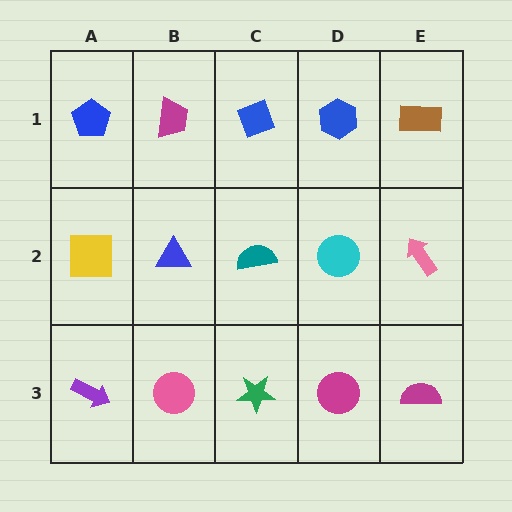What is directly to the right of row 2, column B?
A teal semicircle.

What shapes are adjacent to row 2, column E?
A brown rectangle (row 1, column E), a magenta semicircle (row 3, column E), a cyan circle (row 2, column D).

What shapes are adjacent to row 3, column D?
A cyan circle (row 2, column D), a green star (row 3, column C), a magenta semicircle (row 3, column E).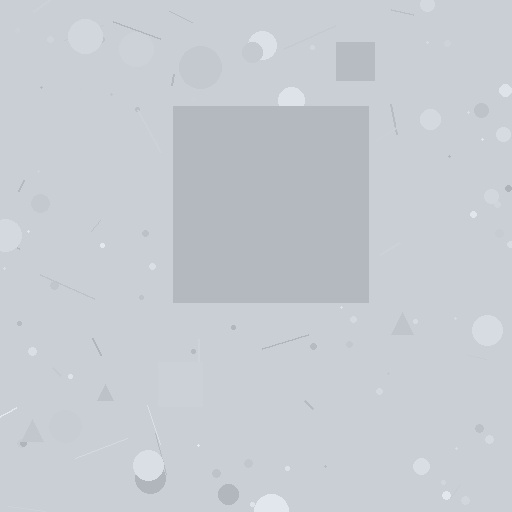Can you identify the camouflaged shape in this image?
The camouflaged shape is a square.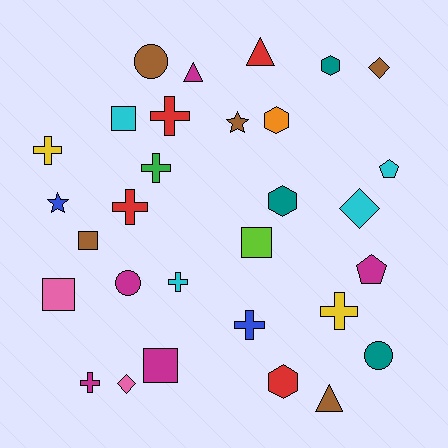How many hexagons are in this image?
There are 4 hexagons.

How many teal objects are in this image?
There are 3 teal objects.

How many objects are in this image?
There are 30 objects.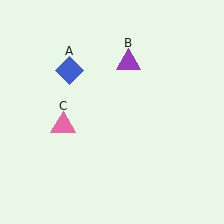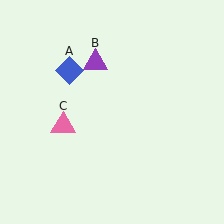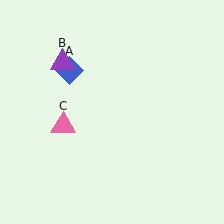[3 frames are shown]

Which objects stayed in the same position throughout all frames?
Blue diamond (object A) and pink triangle (object C) remained stationary.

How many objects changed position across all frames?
1 object changed position: purple triangle (object B).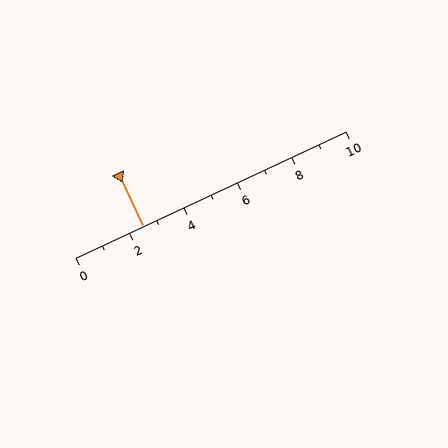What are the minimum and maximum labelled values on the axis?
The axis runs from 0 to 10.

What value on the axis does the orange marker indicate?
The marker indicates approximately 2.5.